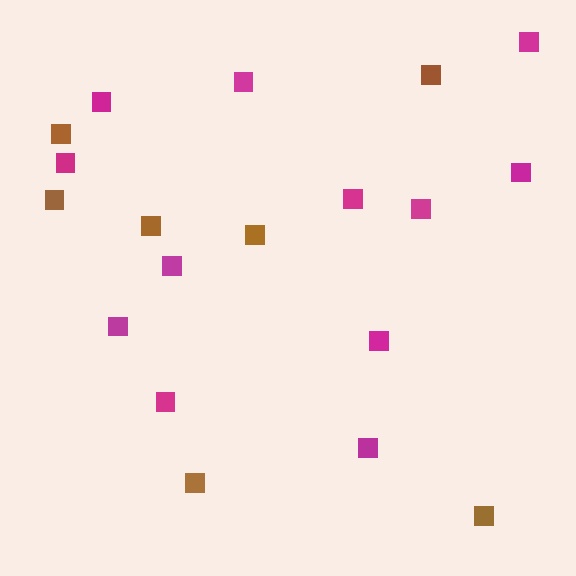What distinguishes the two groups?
There are 2 groups: one group of brown squares (7) and one group of magenta squares (12).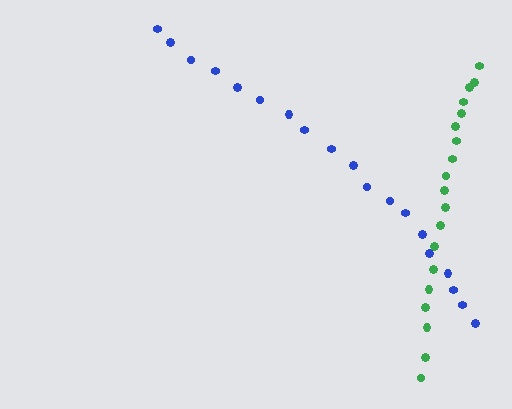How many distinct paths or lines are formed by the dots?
There are 2 distinct paths.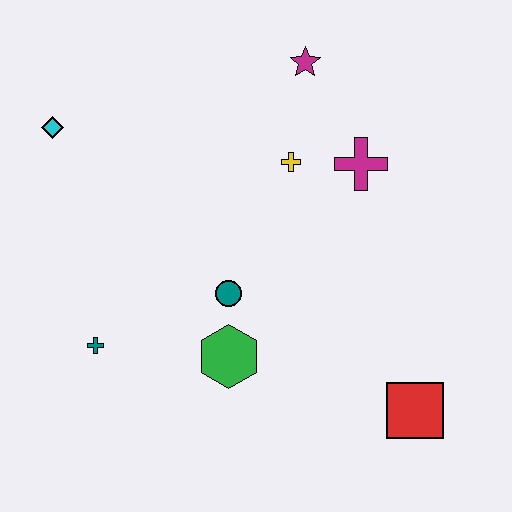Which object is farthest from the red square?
The cyan diamond is farthest from the red square.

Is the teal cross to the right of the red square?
No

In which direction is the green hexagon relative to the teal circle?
The green hexagon is below the teal circle.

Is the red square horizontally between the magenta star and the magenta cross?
No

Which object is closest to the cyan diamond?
The teal cross is closest to the cyan diamond.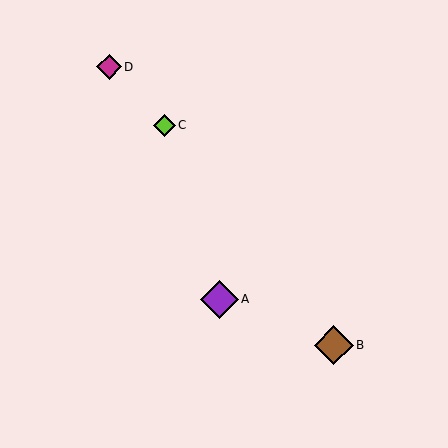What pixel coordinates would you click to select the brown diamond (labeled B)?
Click at (334, 345) to select the brown diamond B.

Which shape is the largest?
The brown diamond (labeled B) is the largest.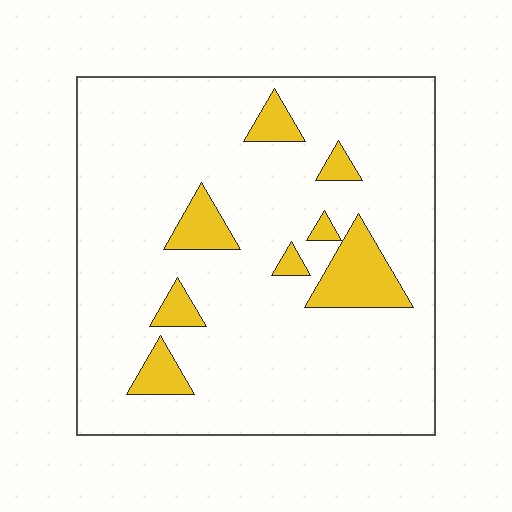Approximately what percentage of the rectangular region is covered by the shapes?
Approximately 10%.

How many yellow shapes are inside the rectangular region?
8.